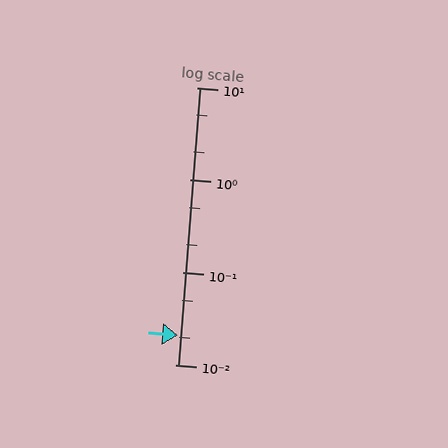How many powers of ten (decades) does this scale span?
The scale spans 3 decades, from 0.01 to 10.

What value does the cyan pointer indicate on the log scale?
The pointer indicates approximately 0.021.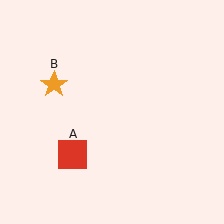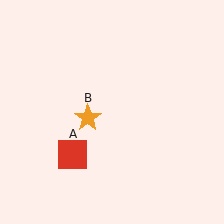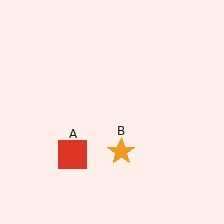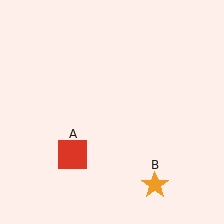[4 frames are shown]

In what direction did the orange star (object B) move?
The orange star (object B) moved down and to the right.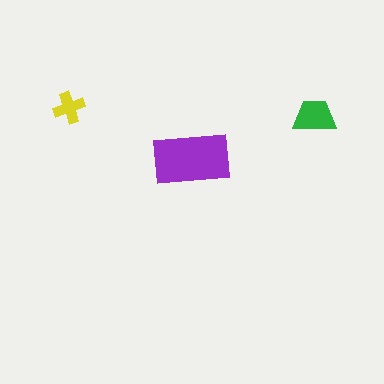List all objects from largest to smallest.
The purple rectangle, the green trapezoid, the yellow cross.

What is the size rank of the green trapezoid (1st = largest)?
2nd.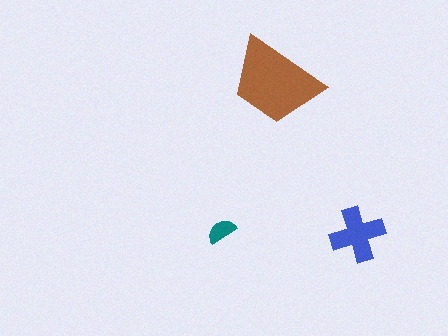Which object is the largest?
The brown trapezoid.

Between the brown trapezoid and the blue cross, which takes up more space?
The brown trapezoid.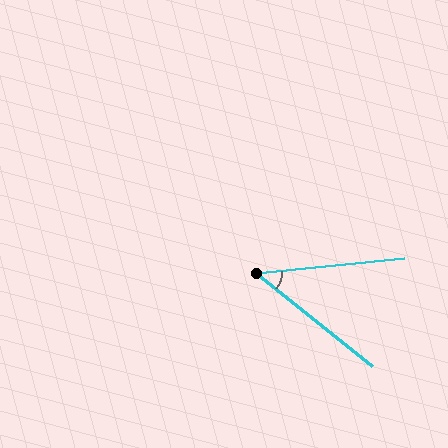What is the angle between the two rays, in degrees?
Approximately 44 degrees.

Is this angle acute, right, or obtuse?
It is acute.